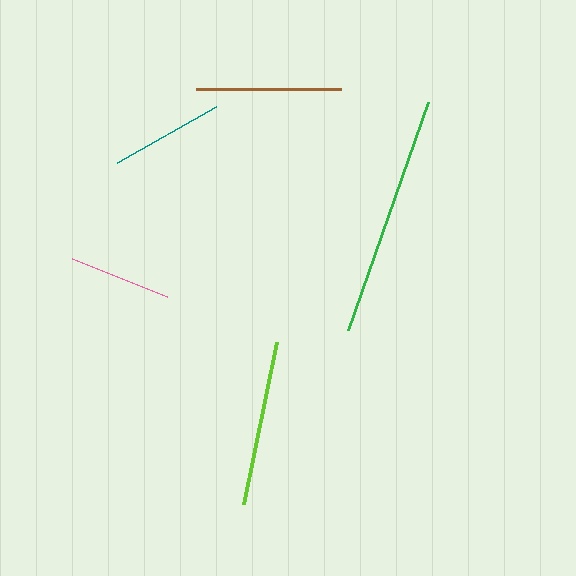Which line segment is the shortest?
The pink line is the shortest at approximately 102 pixels.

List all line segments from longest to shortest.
From longest to shortest: green, lime, brown, teal, pink.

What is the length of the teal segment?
The teal segment is approximately 114 pixels long.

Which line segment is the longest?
The green line is the longest at approximately 242 pixels.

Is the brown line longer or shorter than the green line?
The green line is longer than the brown line.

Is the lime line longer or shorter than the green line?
The green line is longer than the lime line.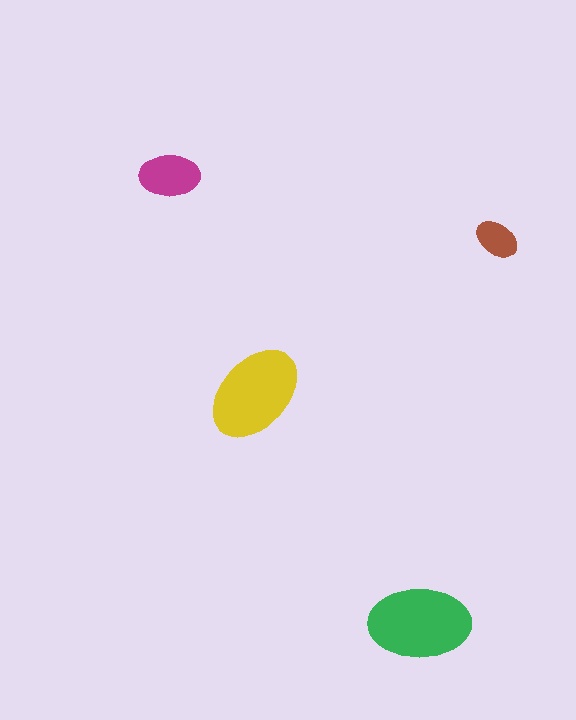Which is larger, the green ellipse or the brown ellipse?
The green one.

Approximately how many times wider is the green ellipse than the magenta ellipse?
About 1.5 times wider.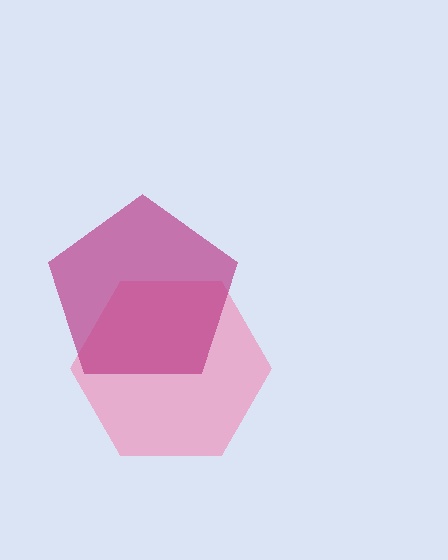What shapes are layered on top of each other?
The layered shapes are: a pink hexagon, a magenta pentagon.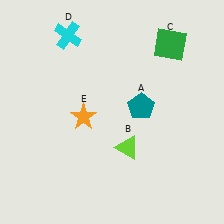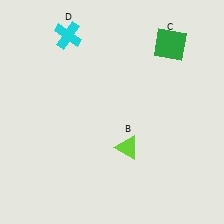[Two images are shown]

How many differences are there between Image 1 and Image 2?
There are 2 differences between the two images.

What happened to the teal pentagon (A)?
The teal pentagon (A) was removed in Image 2. It was in the top-right area of Image 1.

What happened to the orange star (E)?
The orange star (E) was removed in Image 2. It was in the bottom-left area of Image 1.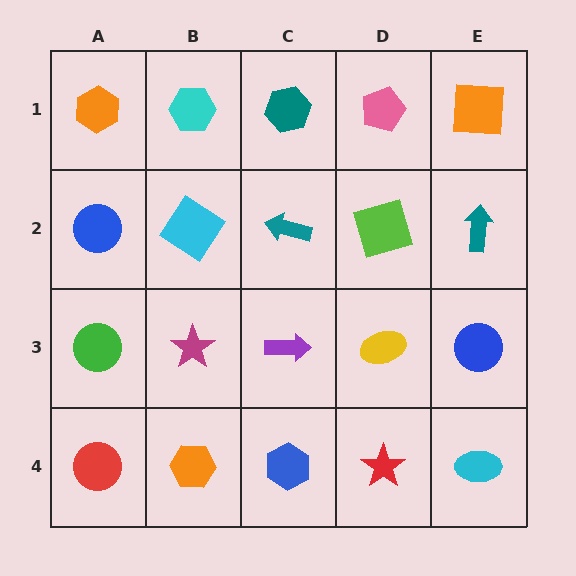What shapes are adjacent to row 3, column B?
A cyan diamond (row 2, column B), an orange hexagon (row 4, column B), a green circle (row 3, column A), a purple arrow (row 3, column C).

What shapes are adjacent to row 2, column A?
An orange hexagon (row 1, column A), a green circle (row 3, column A), a cyan diamond (row 2, column B).